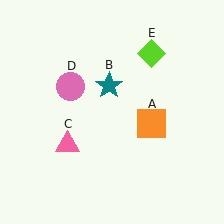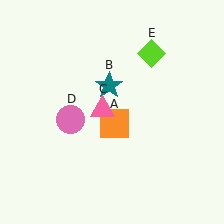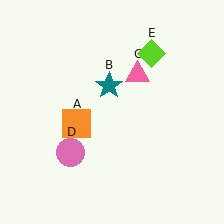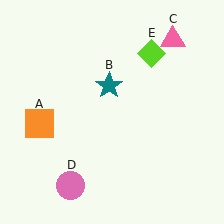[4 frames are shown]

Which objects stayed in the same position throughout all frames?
Teal star (object B) and lime diamond (object E) remained stationary.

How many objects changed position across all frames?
3 objects changed position: orange square (object A), pink triangle (object C), pink circle (object D).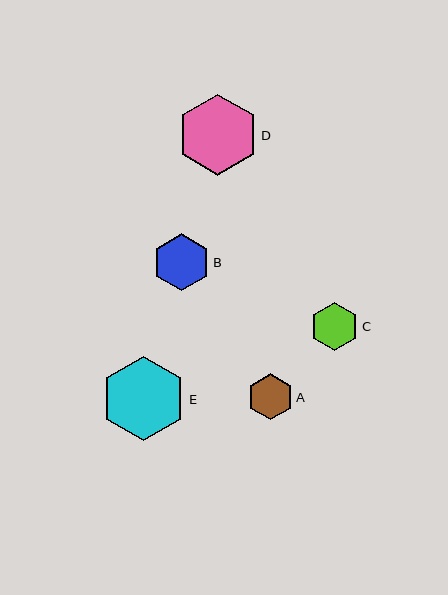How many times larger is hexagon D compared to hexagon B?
Hexagon D is approximately 1.4 times the size of hexagon B.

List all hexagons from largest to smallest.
From largest to smallest: E, D, B, C, A.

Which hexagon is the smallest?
Hexagon A is the smallest with a size of approximately 46 pixels.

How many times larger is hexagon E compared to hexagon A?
Hexagon E is approximately 1.8 times the size of hexagon A.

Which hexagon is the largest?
Hexagon E is the largest with a size of approximately 84 pixels.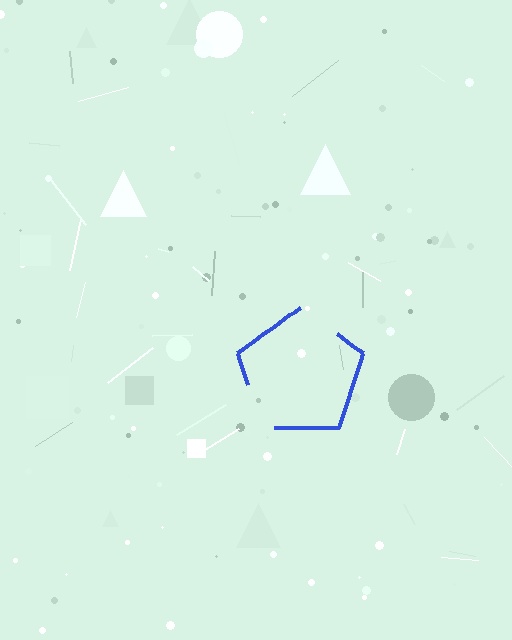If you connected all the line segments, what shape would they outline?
They would outline a pentagon.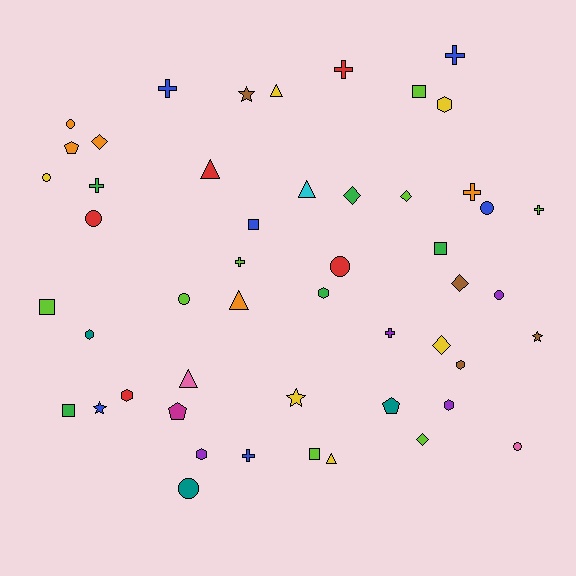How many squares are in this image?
There are 6 squares.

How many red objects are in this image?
There are 5 red objects.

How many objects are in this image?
There are 50 objects.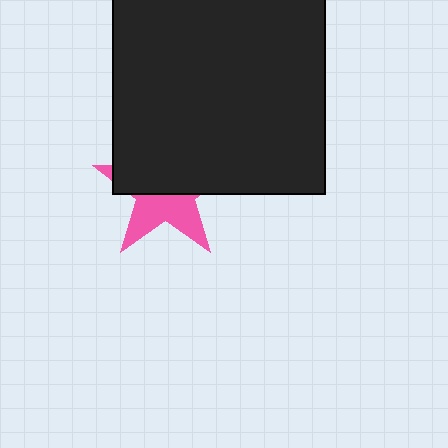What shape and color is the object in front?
The object in front is a black square.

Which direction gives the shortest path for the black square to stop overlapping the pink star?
Moving up gives the shortest separation.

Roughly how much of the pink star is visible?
A small part of it is visible (roughly 42%).